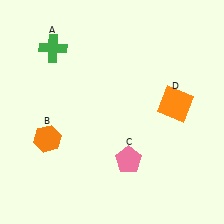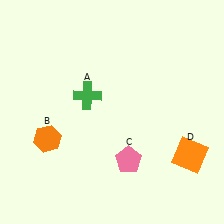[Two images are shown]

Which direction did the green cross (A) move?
The green cross (A) moved down.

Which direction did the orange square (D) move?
The orange square (D) moved down.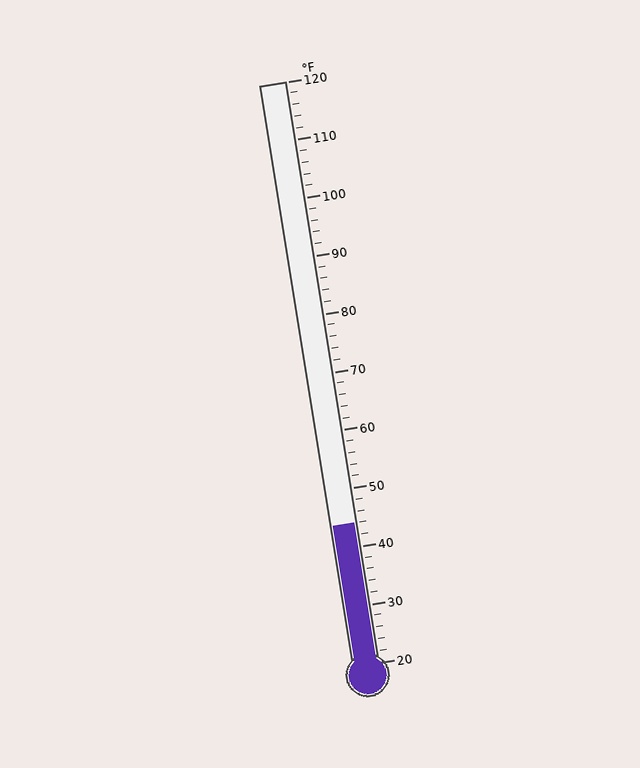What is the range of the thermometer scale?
The thermometer scale ranges from 20°F to 120°F.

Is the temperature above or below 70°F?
The temperature is below 70°F.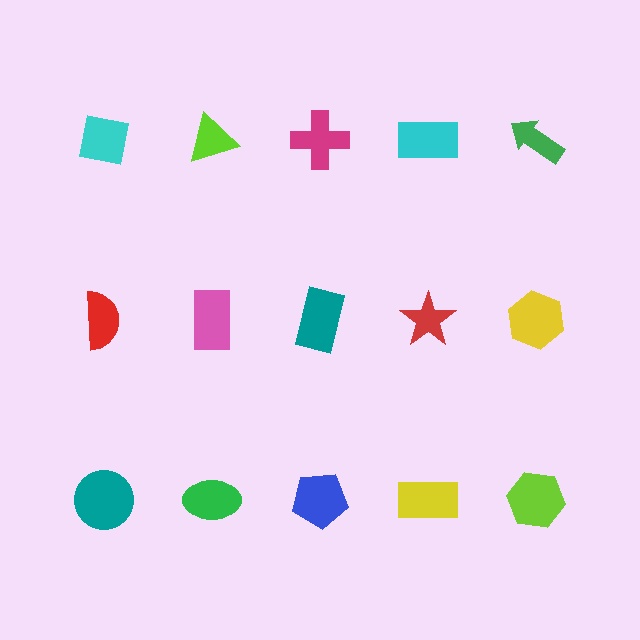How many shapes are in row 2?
5 shapes.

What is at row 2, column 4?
A red star.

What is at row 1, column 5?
A green arrow.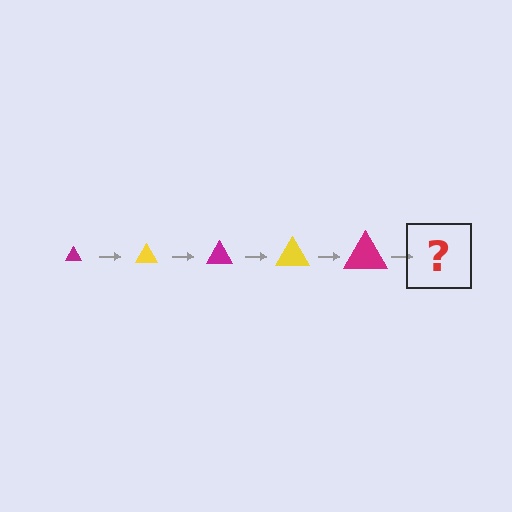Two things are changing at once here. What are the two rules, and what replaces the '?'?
The two rules are that the triangle grows larger each step and the color cycles through magenta and yellow. The '?' should be a yellow triangle, larger than the previous one.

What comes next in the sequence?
The next element should be a yellow triangle, larger than the previous one.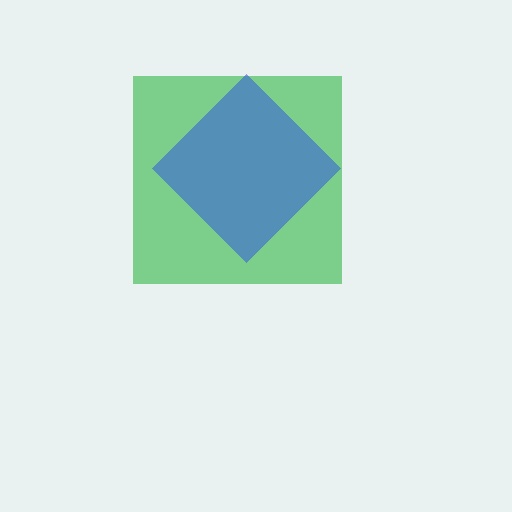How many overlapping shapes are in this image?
There are 2 overlapping shapes in the image.